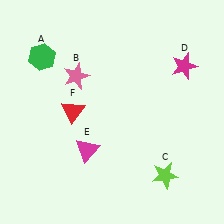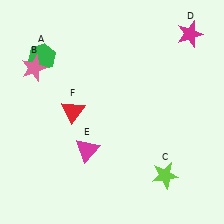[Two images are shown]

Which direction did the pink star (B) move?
The pink star (B) moved left.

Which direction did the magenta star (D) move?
The magenta star (D) moved up.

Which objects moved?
The objects that moved are: the pink star (B), the magenta star (D).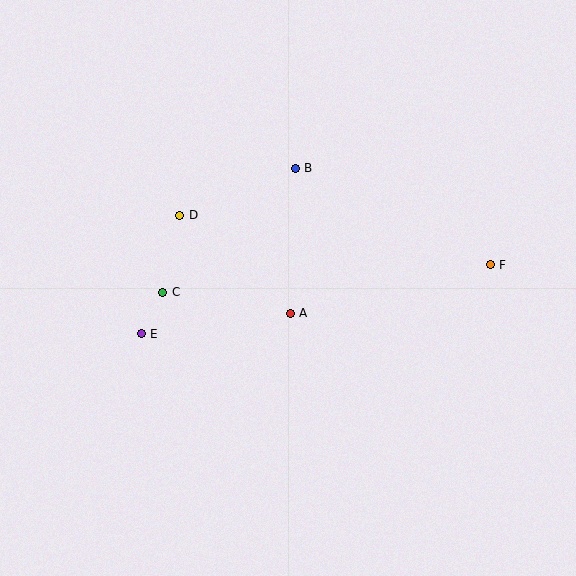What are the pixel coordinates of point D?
Point D is at (180, 215).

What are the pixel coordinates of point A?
Point A is at (290, 313).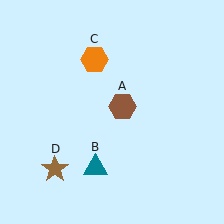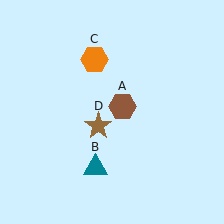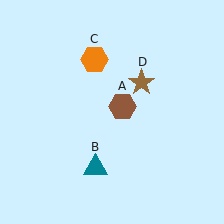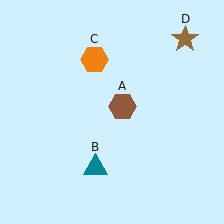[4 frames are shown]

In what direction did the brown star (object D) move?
The brown star (object D) moved up and to the right.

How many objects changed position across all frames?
1 object changed position: brown star (object D).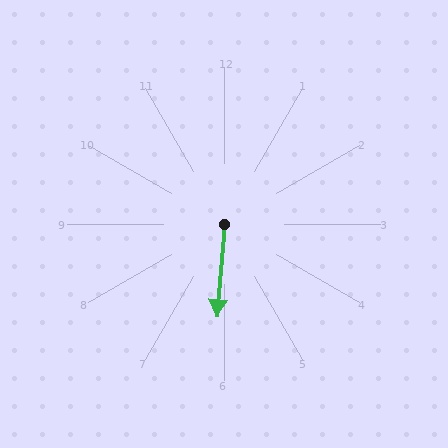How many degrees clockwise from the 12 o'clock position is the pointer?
Approximately 184 degrees.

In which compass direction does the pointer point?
South.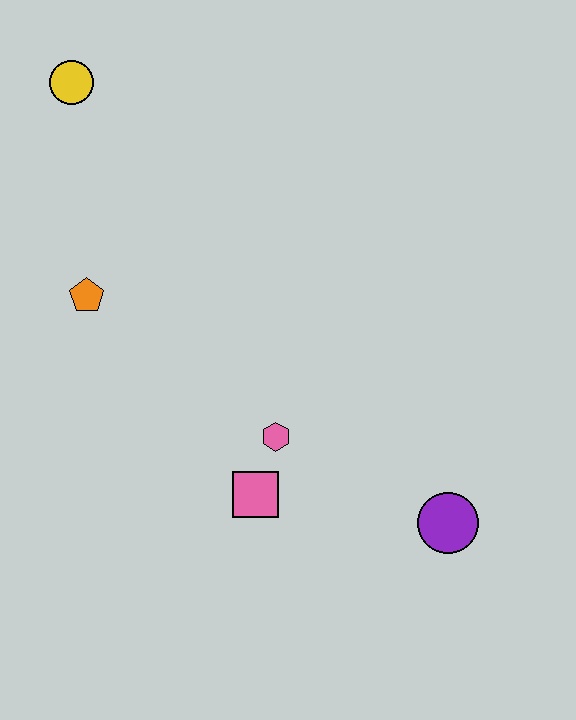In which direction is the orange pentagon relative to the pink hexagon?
The orange pentagon is to the left of the pink hexagon.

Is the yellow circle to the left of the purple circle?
Yes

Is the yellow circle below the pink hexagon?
No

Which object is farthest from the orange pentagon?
The purple circle is farthest from the orange pentagon.